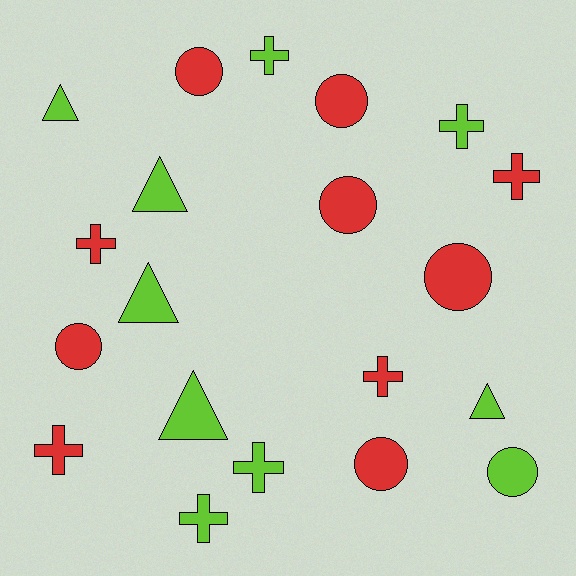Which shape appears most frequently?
Cross, with 8 objects.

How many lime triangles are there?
There are 5 lime triangles.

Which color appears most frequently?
Lime, with 10 objects.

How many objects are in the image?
There are 20 objects.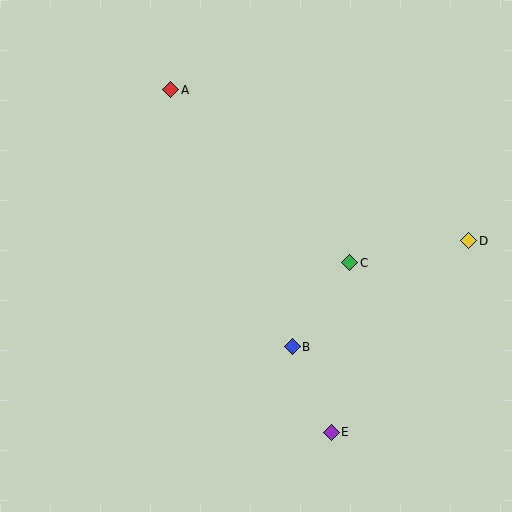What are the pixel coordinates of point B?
Point B is at (292, 347).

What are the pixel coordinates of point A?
Point A is at (171, 90).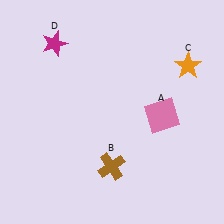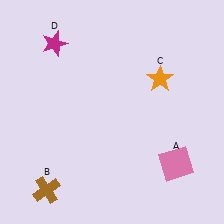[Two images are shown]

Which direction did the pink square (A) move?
The pink square (A) moved down.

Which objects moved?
The objects that moved are: the pink square (A), the brown cross (B), the orange star (C).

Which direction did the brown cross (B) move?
The brown cross (B) moved left.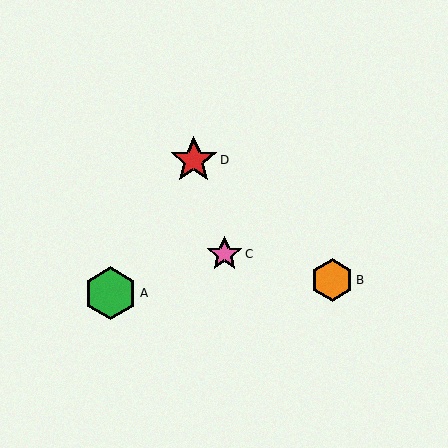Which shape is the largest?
The green hexagon (labeled A) is the largest.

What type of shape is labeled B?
Shape B is an orange hexagon.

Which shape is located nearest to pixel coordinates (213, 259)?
The pink star (labeled C) at (224, 254) is nearest to that location.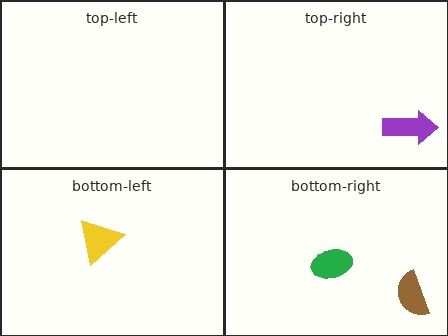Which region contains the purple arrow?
The top-right region.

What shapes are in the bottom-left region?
The yellow triangle.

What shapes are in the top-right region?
The purple arrow.